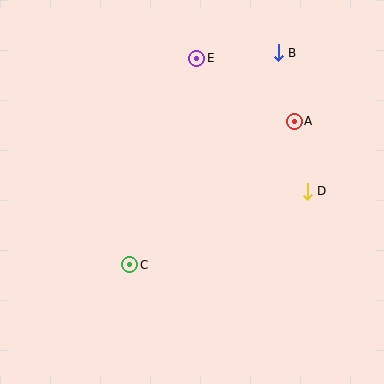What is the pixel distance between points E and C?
The distance between E and C is 217 pixels.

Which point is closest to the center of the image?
Point C at (130, 265) is closest to the center.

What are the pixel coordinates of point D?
Point D is at (307, 191).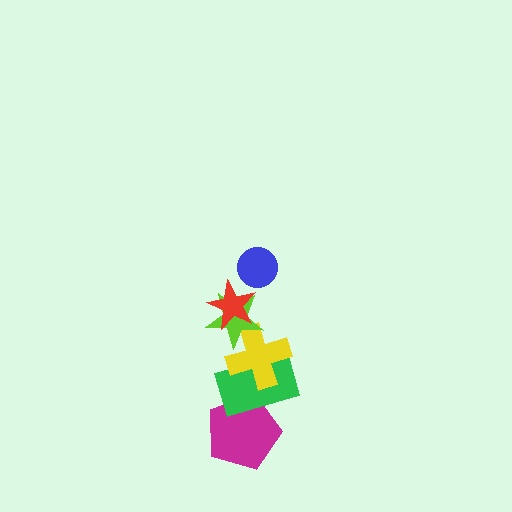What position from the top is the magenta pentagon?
The magenta pentagon is 6th from the top.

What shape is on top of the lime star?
The red star is on top of the lime star.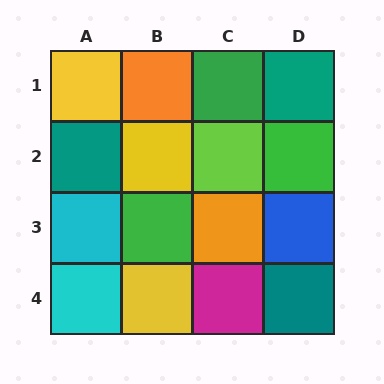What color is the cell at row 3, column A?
Cyan.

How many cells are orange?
2 cells are orange.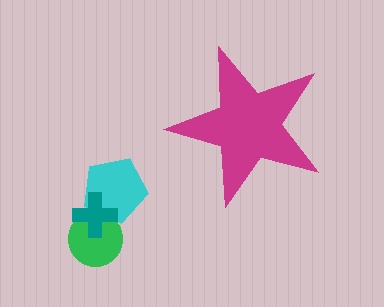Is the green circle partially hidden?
No, the green circle is fully visible.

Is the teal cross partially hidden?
No, the teal cross is fully visible.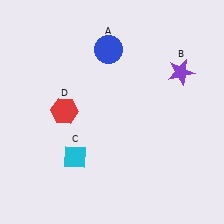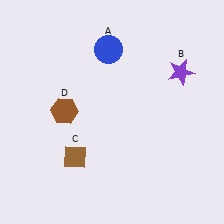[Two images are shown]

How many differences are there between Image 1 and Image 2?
There are 2 differences between the two images.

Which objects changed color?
C changed from cyan to brown. D changed from red to brown.